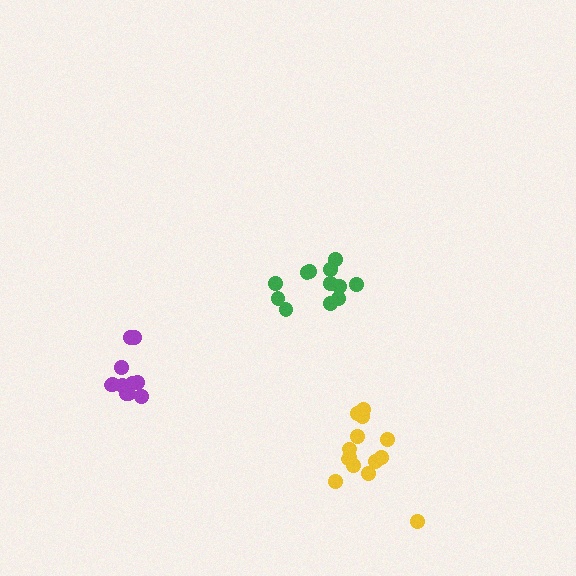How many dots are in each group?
Group 1: 14 dots, Group 2: 12 dots, Group 3: 11 dots (37 total).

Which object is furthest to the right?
The yellow cluster is rightmost.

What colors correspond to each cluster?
The clusters are colored: yellow, green, purple.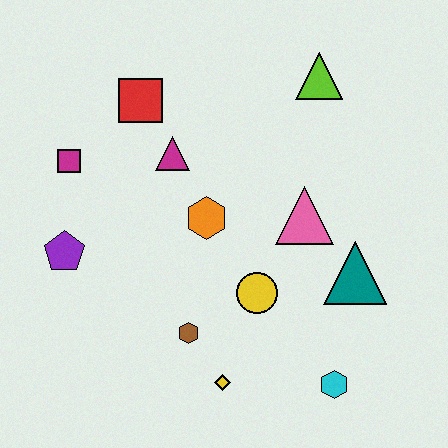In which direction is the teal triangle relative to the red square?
The teal triangle is to the right of the red square.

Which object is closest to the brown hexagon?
The yellow diamond is closest to the brown hexagon.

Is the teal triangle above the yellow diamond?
Yes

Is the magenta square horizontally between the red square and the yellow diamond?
No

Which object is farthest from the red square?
The cyan hexagon is farthest from the red square.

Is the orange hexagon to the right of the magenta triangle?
Yes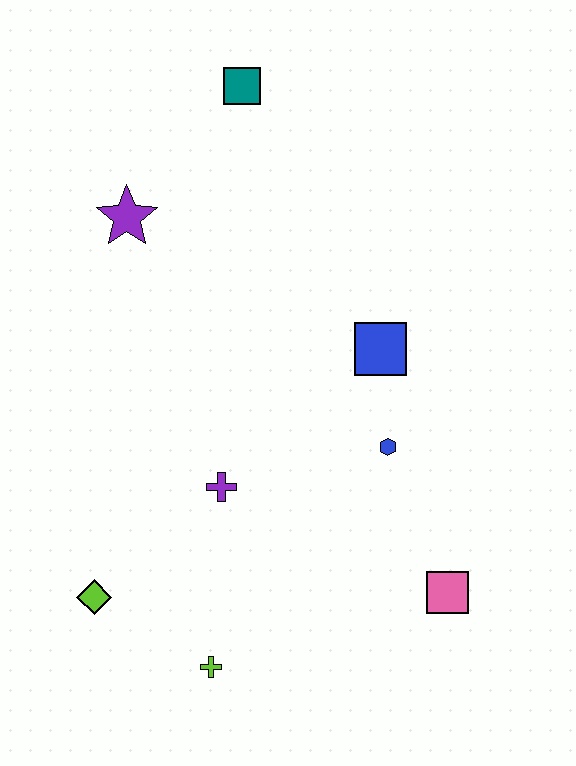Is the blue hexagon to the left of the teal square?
No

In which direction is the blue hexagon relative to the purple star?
The blue hexagon is to the right of the purple star.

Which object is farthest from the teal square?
The lime cross is farthest from the teal square.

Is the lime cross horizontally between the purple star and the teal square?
Yes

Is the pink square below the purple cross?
Yes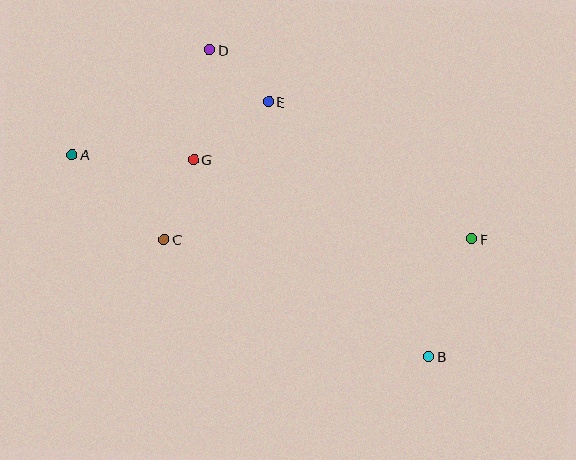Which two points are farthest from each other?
Points A and B are farthest from each other.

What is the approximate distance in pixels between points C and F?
The distance between C and F is approximately 308 pixels.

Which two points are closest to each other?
Points D and E are closest to each other.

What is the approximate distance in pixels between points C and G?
The distance between C and G is approximately 85 pixels.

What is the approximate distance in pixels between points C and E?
The distance between C and E is approximately 173 pixels.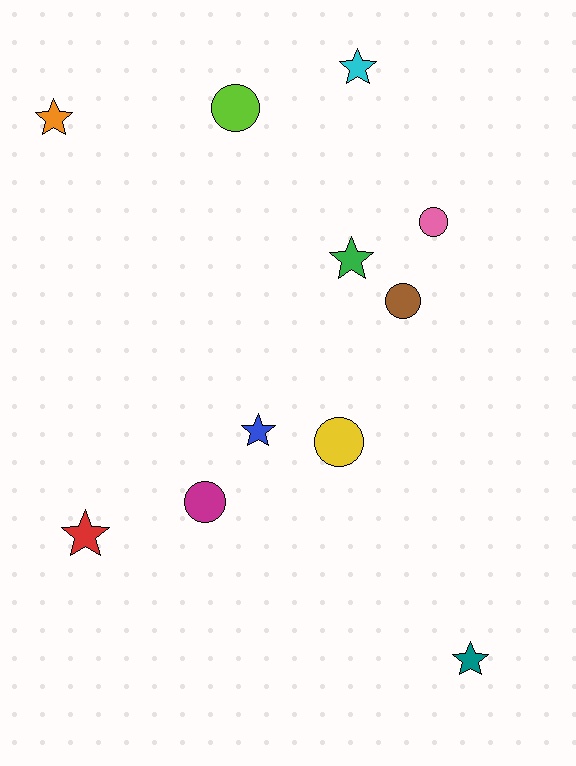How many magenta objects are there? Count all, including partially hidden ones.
There is 1 magenta object.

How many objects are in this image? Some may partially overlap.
There are 11 objects.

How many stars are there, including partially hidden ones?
There are 6 stars.